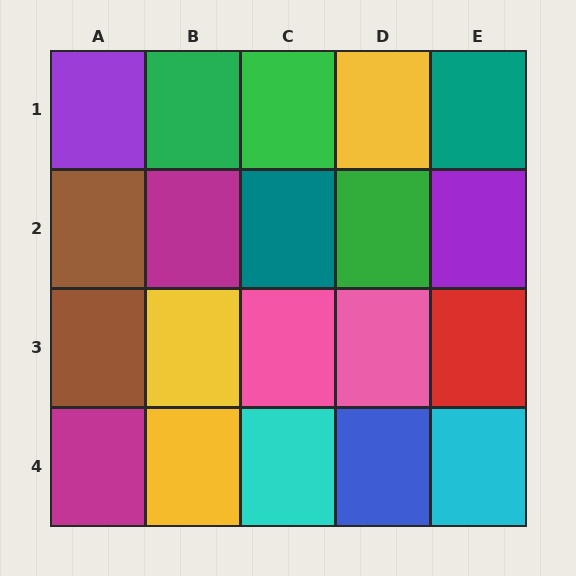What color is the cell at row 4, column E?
Cyan.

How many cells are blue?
1 cell is blue.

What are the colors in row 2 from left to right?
Brown, magenta, teal, green, purple.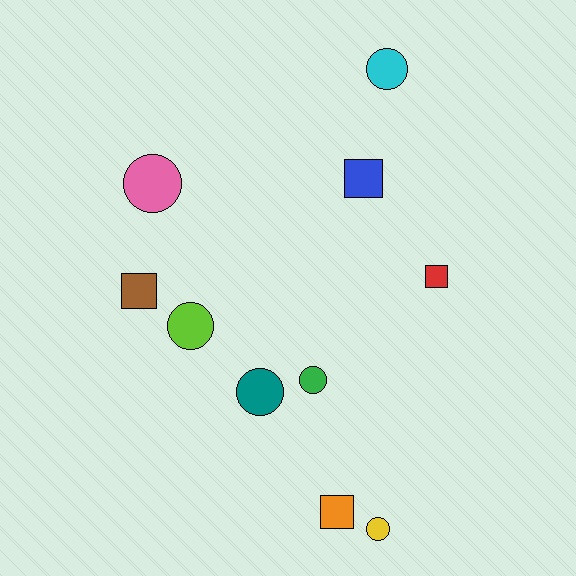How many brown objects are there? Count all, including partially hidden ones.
There is 1 brown object.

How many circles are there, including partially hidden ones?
There are 6 circles.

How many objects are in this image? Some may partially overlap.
There are 10 objects.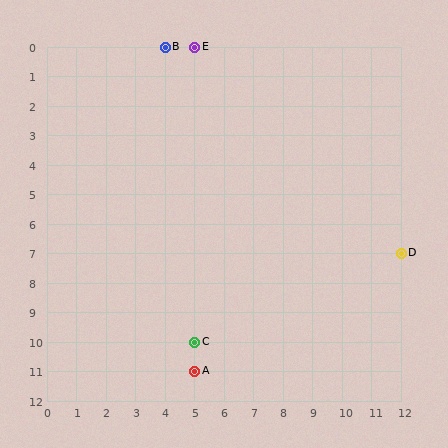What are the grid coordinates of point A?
Point A is at grid coordinates (5, 11).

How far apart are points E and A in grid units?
Points E and A are 11 rows apart.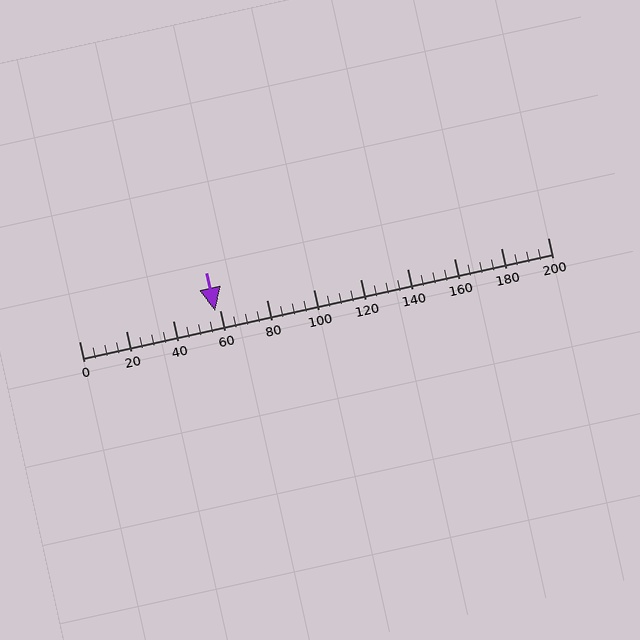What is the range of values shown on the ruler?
The ruler shows values from 0 to 200.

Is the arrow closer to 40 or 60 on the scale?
The arrow is closer to 60.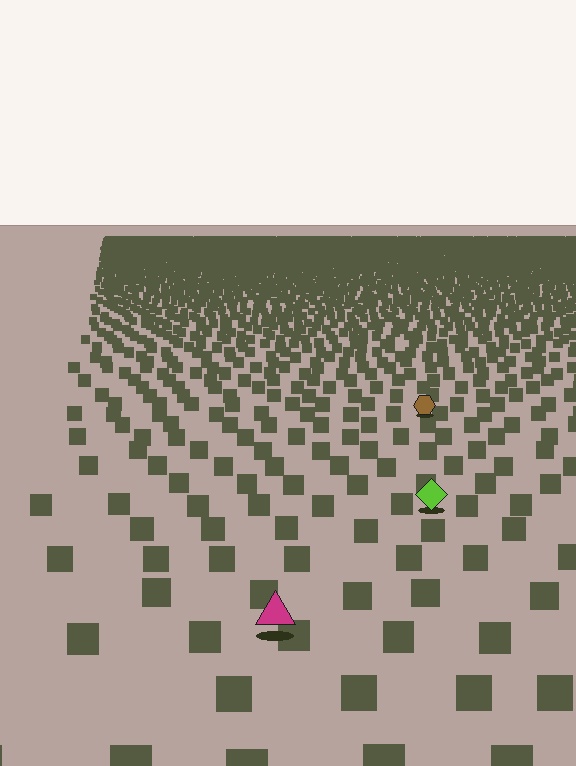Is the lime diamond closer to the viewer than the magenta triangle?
No. The magenta triangle is closer — you can tell from the texture gradient: the ground texture is coarser near it.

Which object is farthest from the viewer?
The brown hexagon is farthest from the viewer. It appears smaller and the ground texture around it is denser.